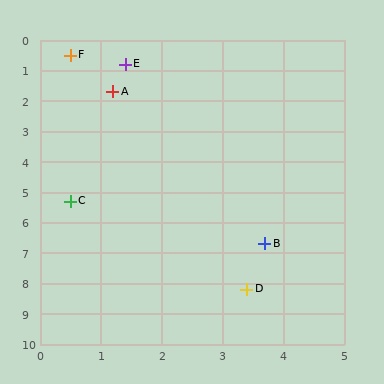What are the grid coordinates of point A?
Point A is at approximately (1.2, 1.7).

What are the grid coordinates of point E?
Point E is at approximately (1.4, 0.8).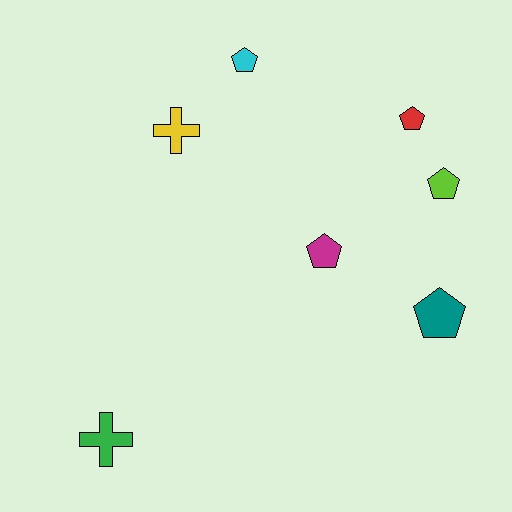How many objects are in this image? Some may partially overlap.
There are 7 objects.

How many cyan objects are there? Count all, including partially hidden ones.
There is 1 cyan object.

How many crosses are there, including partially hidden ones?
There are 2 crosses.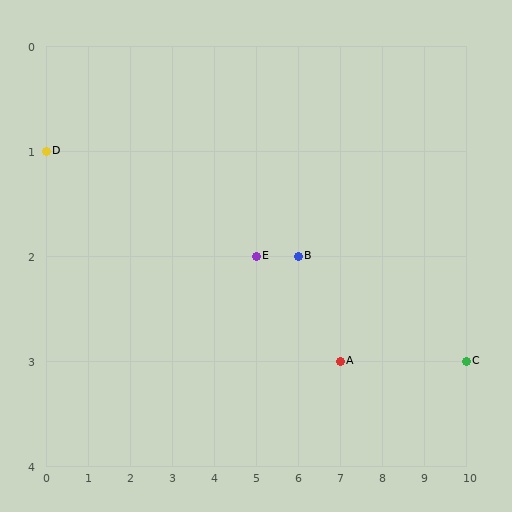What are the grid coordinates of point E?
Point E is at grid coordinates (5, 2).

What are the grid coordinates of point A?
Point A is at grid coordinates (7, 3).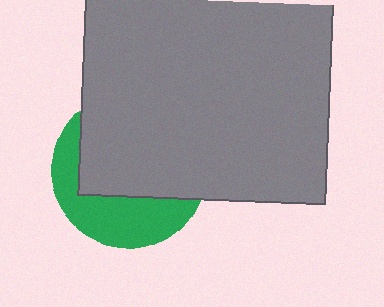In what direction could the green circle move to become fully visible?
The green circle could move down. That would shift it out from behind the gray square entirely.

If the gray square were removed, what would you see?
You would see the complete green circle.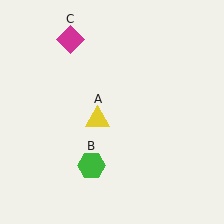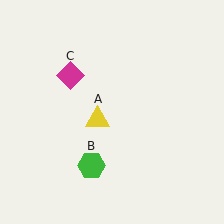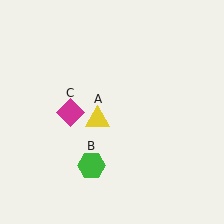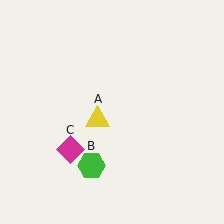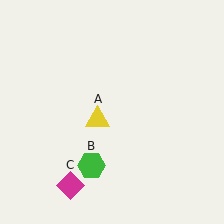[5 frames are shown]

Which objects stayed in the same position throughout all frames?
Yellow triangle (object A) and green hexagon (object B) remained stationary.